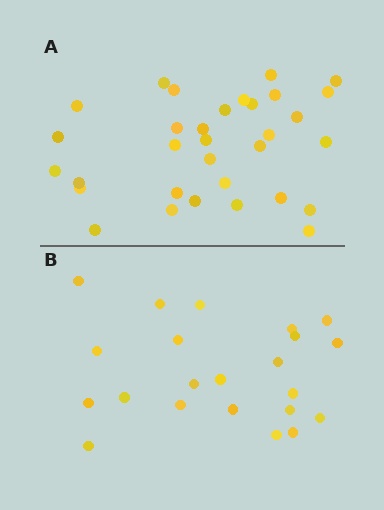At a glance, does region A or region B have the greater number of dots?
Region A (the top region) has more dots.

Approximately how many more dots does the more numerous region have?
Region A has roughly 10 or so more dots than region B.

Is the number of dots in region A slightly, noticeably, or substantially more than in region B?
Region A has substantially more. The ratio is roughly 1.5 to 1.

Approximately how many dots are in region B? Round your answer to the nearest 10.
About 20 dots. (The exact count is 22, which rounds to 20.)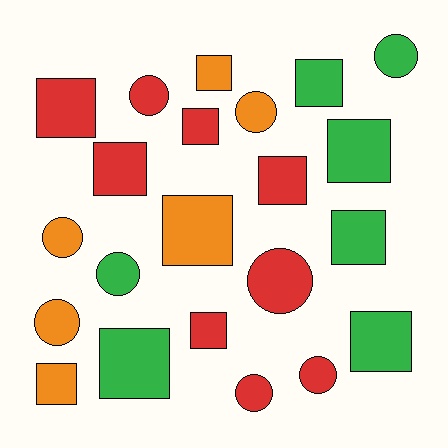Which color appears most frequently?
Red, with 9 objects.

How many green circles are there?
There are 2 green circles.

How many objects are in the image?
There are 22 objects.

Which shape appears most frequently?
Square, with 13 objects.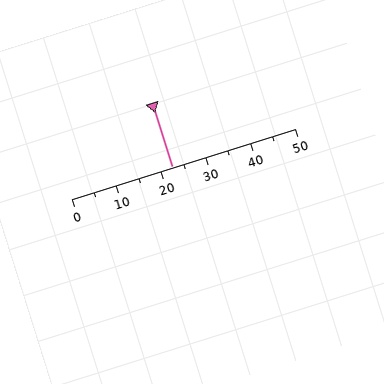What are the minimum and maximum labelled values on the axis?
The axis runs from 0 to 50.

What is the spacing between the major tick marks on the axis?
The major ticks are spaced 10 apart.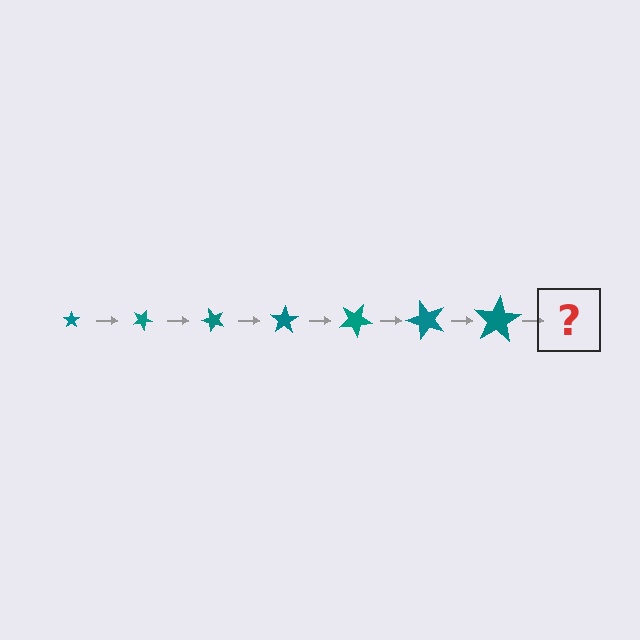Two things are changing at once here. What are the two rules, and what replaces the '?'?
The two rules are that the star grows larger each step and it rotates 25 degrees each step. The '?' should be a star, larger than the previous one and rotated 175 degrees from the start.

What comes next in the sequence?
The next element should be a star, larger than the previous one and rotated 175 degrees from the start.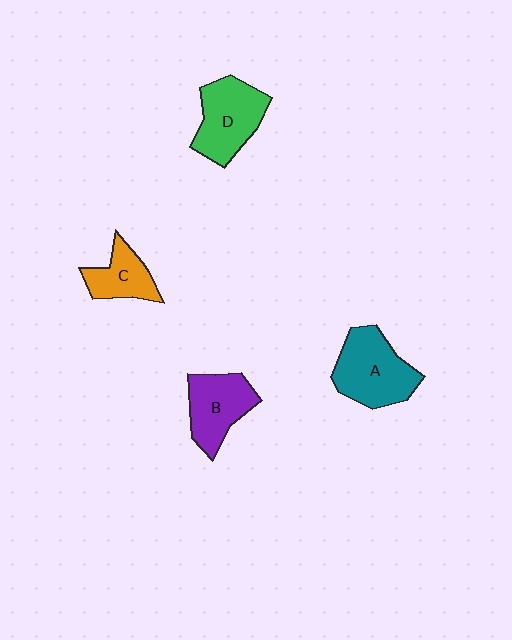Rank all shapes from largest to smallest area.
From largest to smallest: A (teal), D (green), B (purple), C (orange).